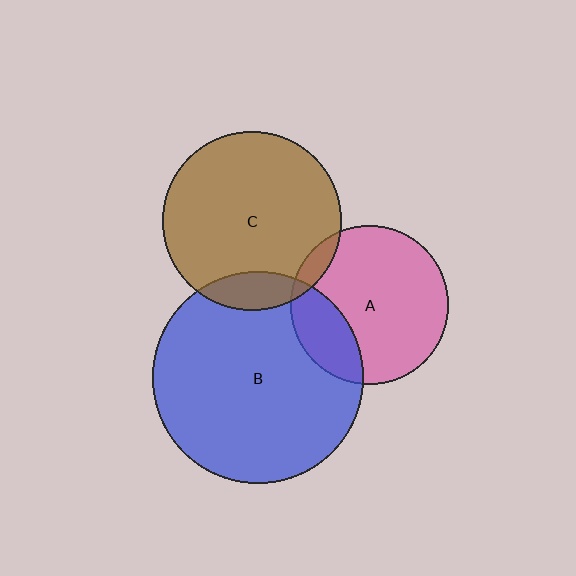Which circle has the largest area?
Circle B (blue).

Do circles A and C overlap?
Yes.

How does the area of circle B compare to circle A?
Approximately 1.8 times.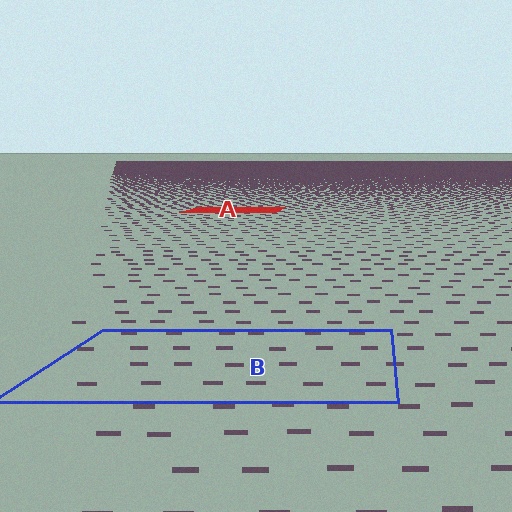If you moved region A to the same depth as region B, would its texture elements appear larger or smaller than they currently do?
They would appear larger. At a closer depth, the same texture elements are projected at a bigger on-screen size.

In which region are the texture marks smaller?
The texture marks are smaller in region A, because it is farther away.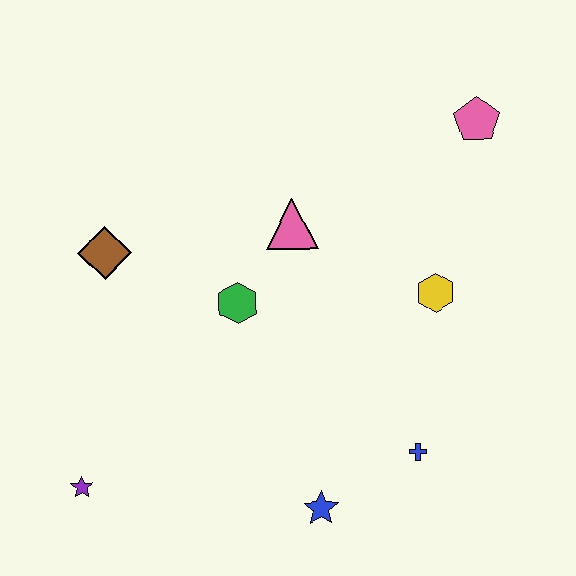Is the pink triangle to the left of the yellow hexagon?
Yes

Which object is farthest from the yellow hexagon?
The purple star is farthest from the yellow hexagon.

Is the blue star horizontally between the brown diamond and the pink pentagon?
Yes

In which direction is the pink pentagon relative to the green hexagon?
The pink pentagon is to the right of the green hexagon.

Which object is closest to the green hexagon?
The pink triangle is closest to the green hexagon.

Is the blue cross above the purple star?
Yes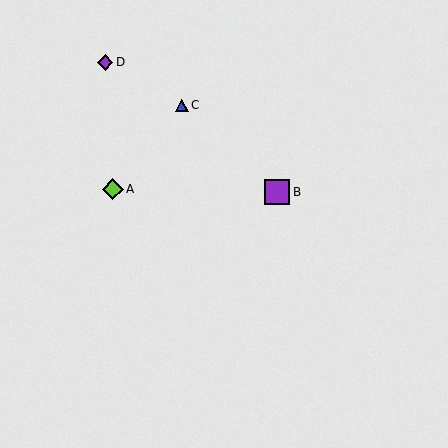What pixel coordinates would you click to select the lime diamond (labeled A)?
Click at (113, 189) to select the lime diamond A.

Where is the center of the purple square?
The center of the purple square is at (277, 192).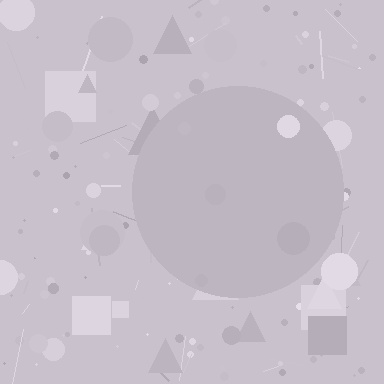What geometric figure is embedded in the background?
A circle is embedded in the background.